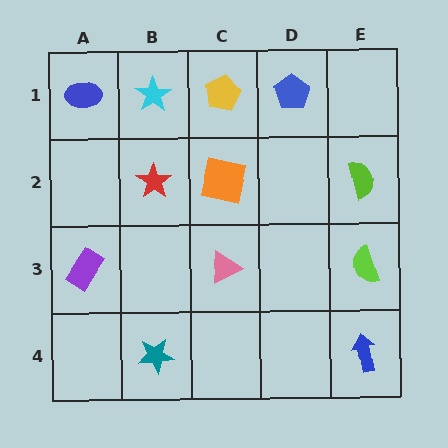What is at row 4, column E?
A blue arrow.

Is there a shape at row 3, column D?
No, that cell is empty.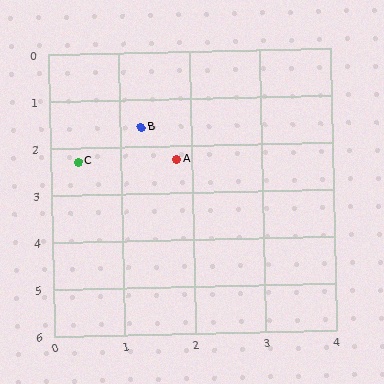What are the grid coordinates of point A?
Point A is at approximately (1.8, 2.3).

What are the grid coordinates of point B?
Point B is at approximately (1.3, 1.6).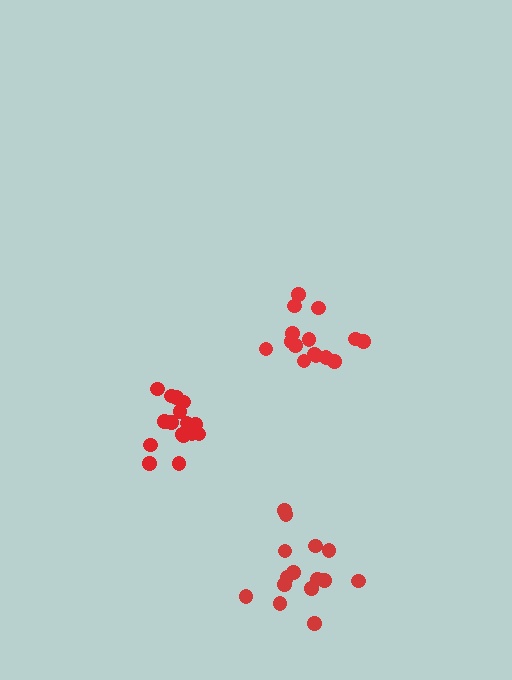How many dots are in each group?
Group 1: 15 dots, Group 2: 15 dots, Group 3: 16 dots (46 total).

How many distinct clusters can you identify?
There are 3 distinct clusters.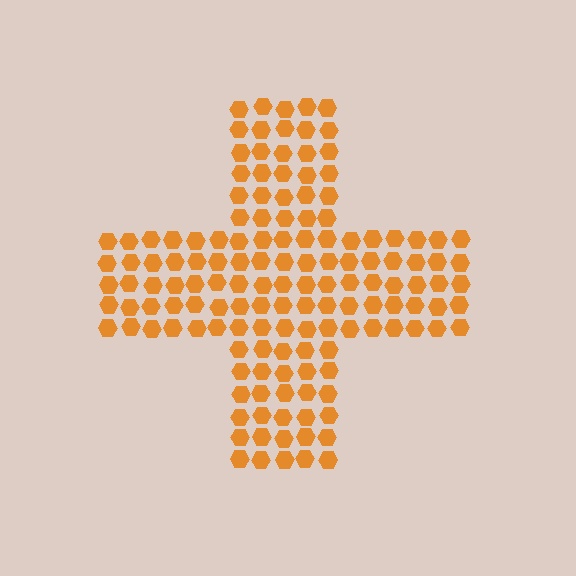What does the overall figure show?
The overall figure shows a cross.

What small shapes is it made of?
It is made of small hexagons.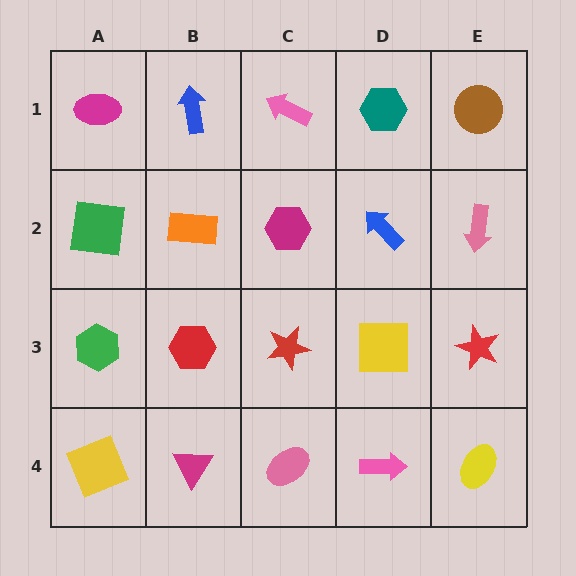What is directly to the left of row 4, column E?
A pink arrow.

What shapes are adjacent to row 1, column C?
A magenta hexagon (row 2, column C), a blue arrow (row 1, column B), a teal hexagon (row 1, column D).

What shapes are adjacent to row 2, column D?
A teal hexagon (row 1, column D), a yellow square (row 3, column D), a magenta hexagon (row 2, column C), a pink arrow (row 2, column E).